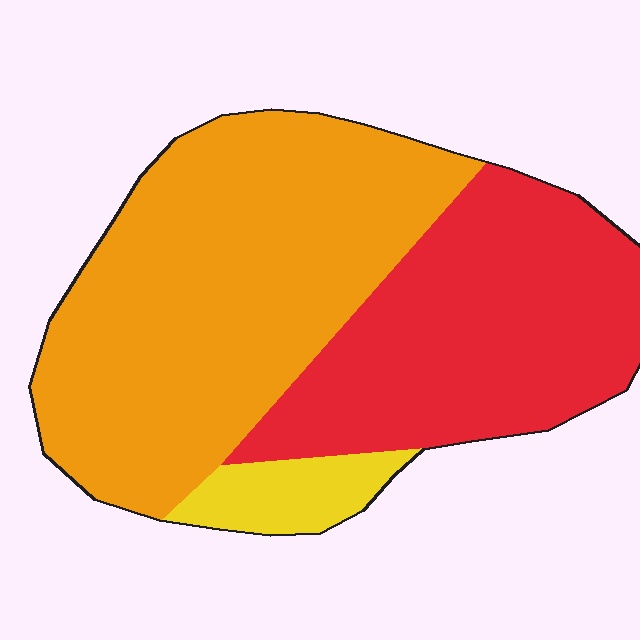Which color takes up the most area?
Orange, at roughly 55%.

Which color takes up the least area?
Yellow, at roughly 5%.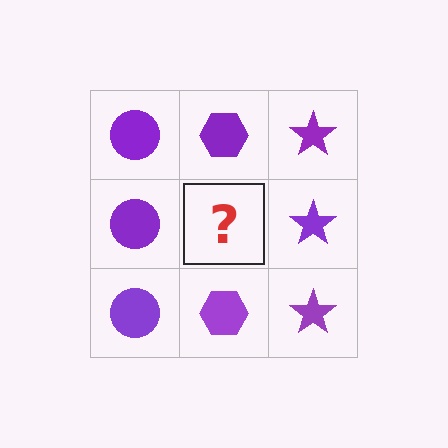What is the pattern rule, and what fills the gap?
The rule is that each column has a consistent shape. The gap should be filled with a purple hexagon.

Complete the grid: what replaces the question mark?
The question mark should be replaced with a purple hexagon.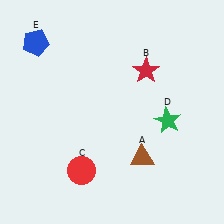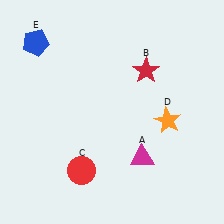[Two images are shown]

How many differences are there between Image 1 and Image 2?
There are 2 differences between the two images.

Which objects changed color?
A changed from brown to magenta. D changed from green to orange.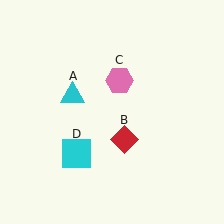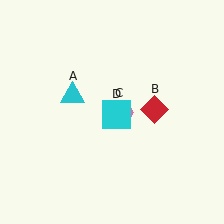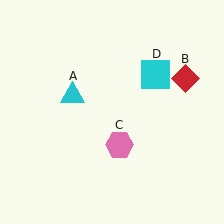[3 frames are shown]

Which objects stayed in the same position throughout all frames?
Cyan triangle (object A) remained stationary.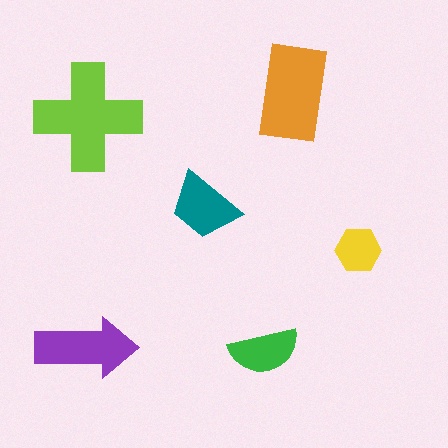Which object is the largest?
The lime cross.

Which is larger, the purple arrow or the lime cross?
The lime cross.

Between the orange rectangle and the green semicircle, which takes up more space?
The orange rectangle.